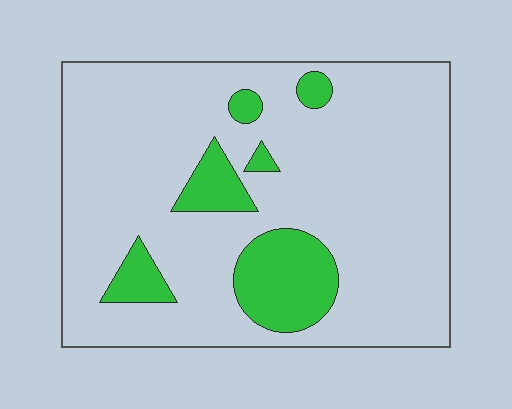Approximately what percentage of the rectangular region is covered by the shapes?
Approximately 15%.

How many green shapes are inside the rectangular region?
6.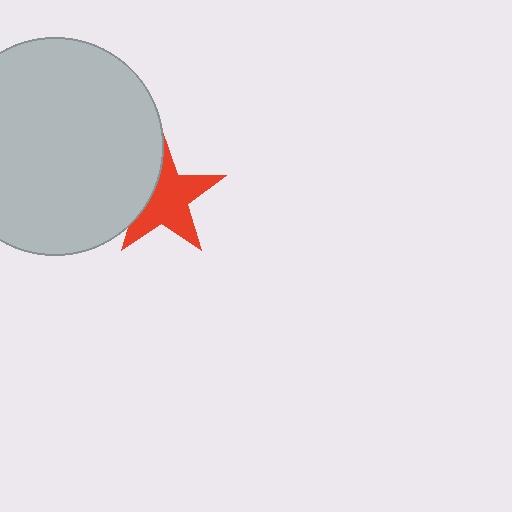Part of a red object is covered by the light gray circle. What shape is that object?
It is a star.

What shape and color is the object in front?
The object in front is a light gray circle.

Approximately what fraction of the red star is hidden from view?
Roughly 32% of the red star is hidden behind the light gray circle.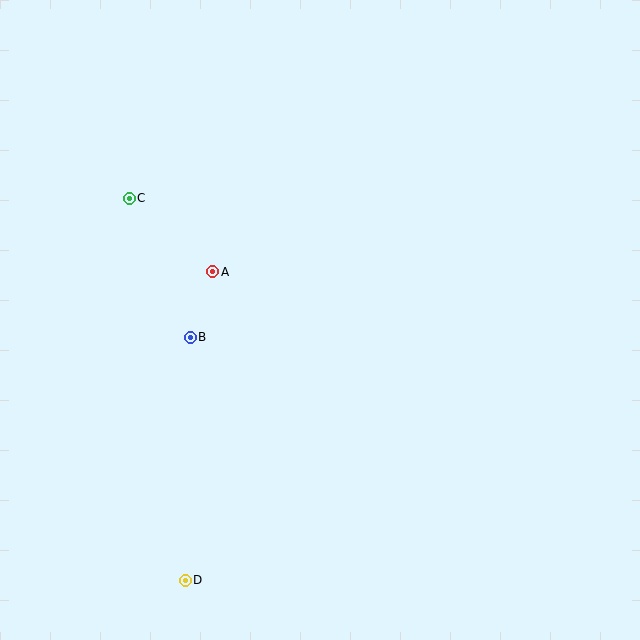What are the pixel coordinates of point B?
Point B is at (190, 337).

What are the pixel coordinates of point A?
Point A is at (213, 272).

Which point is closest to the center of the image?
Point A at (213, 272) is closest to the center.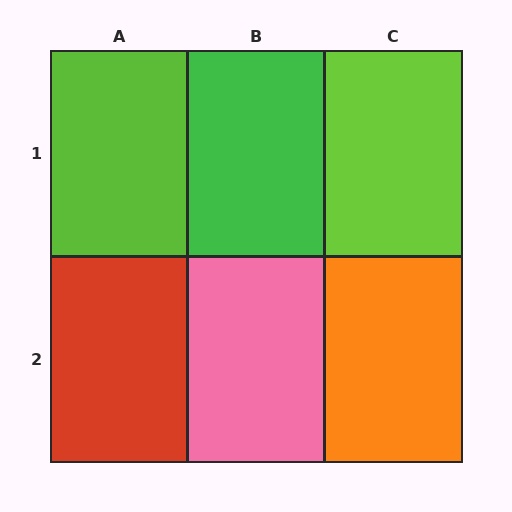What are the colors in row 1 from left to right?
Lime, green, lime.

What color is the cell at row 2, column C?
Orange.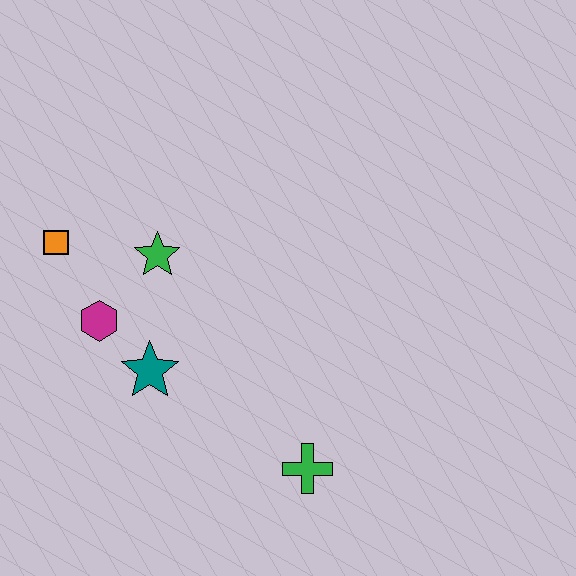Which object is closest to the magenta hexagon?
The teal star is closest to the magenta hexagon.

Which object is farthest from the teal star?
The green cross is farthest from the teal star.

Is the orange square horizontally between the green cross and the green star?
No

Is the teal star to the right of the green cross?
No